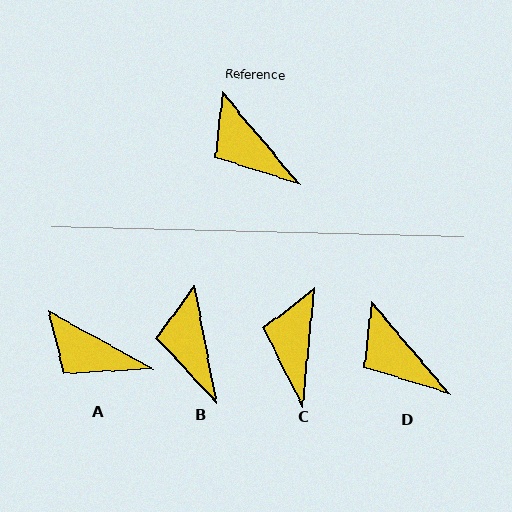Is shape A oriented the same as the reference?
No, it is off by about 20 degrees.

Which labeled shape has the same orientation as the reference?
D.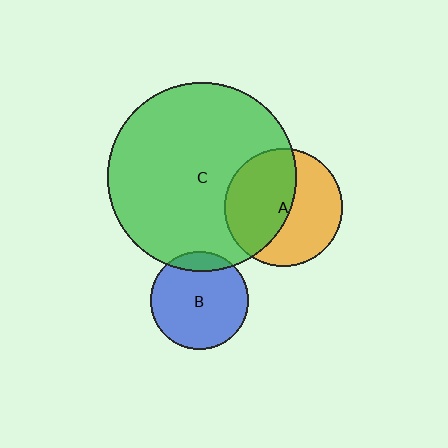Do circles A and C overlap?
Yes.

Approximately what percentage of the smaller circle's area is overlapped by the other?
Approximately 50%.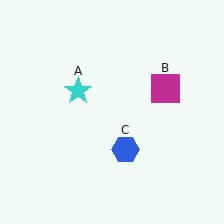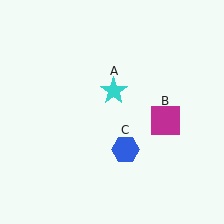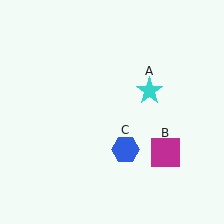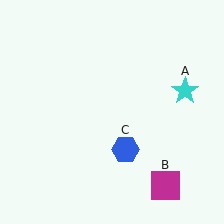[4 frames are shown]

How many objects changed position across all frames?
2 objects changed position: cyan star (object A), magenta square (object B).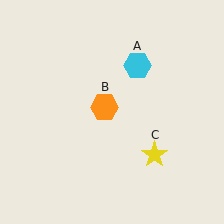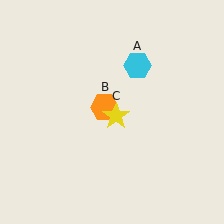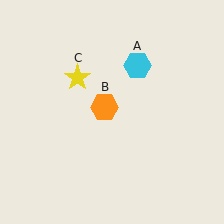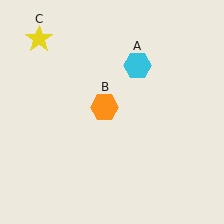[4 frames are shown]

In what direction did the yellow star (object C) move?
The yellow star (object C) moved up and to the left.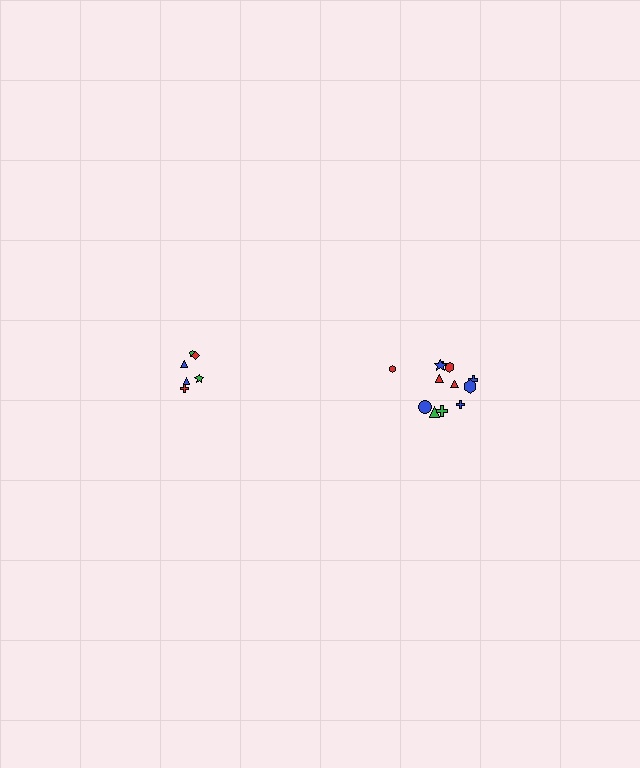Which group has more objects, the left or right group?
The right group.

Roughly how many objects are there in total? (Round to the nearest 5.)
Roughly 20 objects in total.